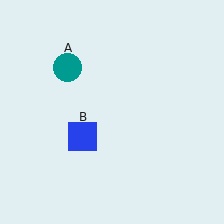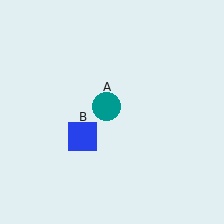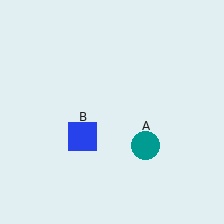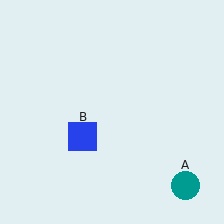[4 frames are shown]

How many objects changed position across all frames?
1 object changed position: teal circle (object A).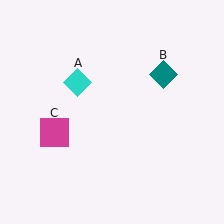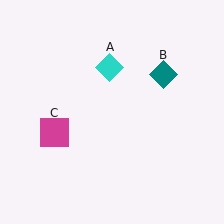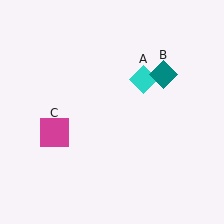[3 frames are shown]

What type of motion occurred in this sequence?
The cyan diamond (object A) rotated clockwise around the center of the scene.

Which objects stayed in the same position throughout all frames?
Teal diamond (object B) and magenta square (object C) remained stationary.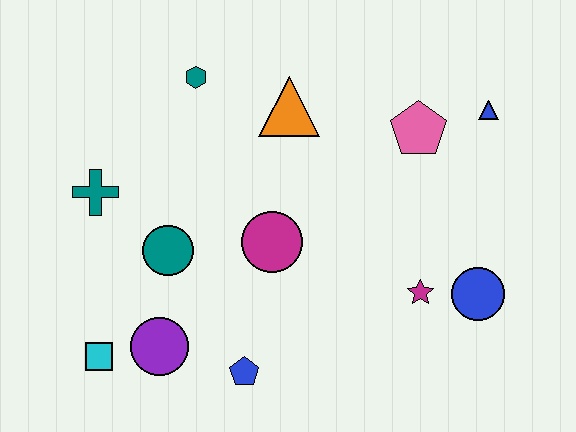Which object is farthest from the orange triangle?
The cyan square is farthest from the orange triangle.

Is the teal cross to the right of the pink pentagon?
No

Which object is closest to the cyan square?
The purple circle is closest to the cyan square.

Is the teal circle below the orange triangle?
Yes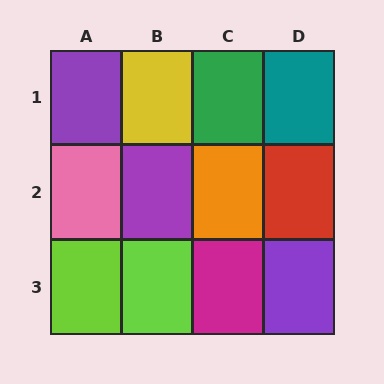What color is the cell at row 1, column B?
Yellow.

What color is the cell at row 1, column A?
Purple.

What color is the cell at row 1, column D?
Teal.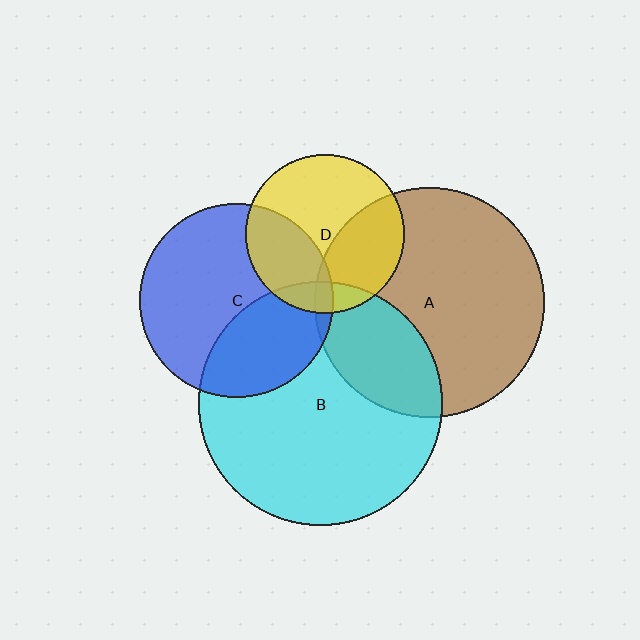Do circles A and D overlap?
Yes.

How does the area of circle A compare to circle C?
Approximately 1.4 times.